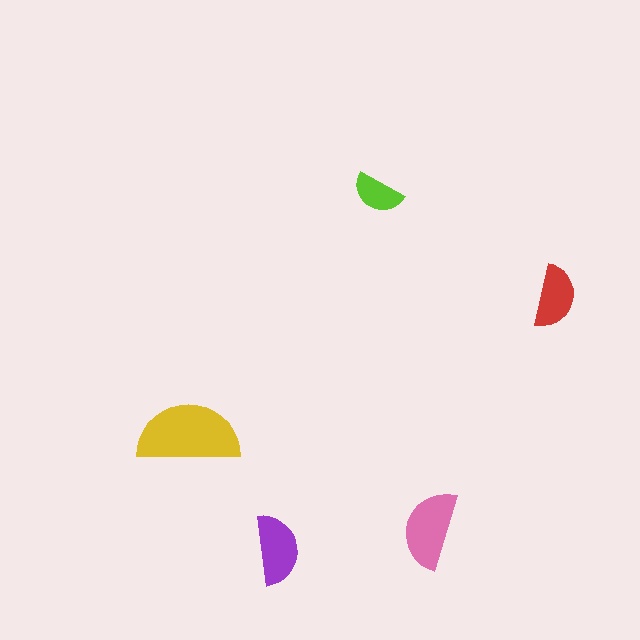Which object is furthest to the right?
The red semicircle is rightmost.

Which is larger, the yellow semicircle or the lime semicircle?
The yellow one.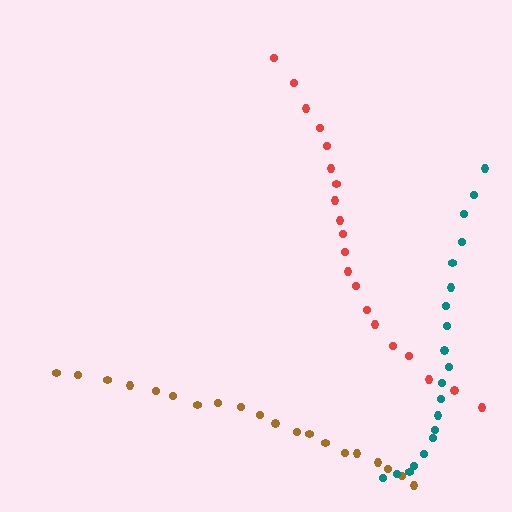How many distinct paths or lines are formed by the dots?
There are 3 distinct paths.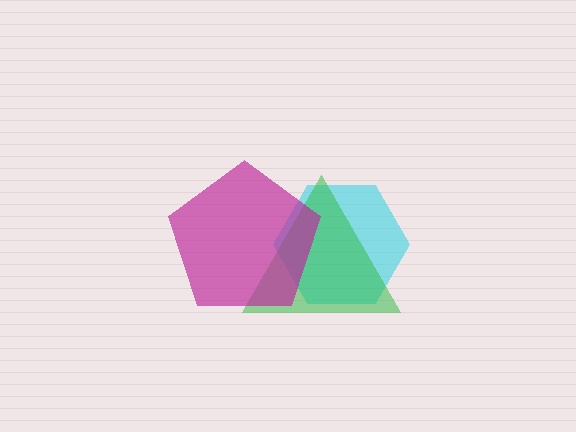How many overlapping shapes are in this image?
There are 3 overlapping shapes in the image.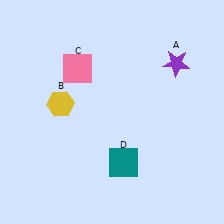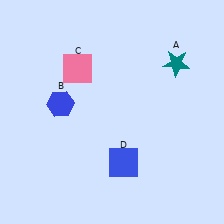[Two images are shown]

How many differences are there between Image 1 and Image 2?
There are 3 differences between the two images.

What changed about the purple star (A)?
In Image 1, A is purple. In Image 2, it changed to teal.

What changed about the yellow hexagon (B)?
In Image 1, B is yellow. In Image 2, it changed to blue.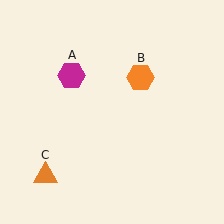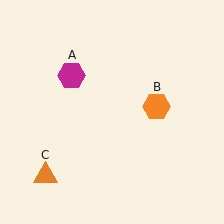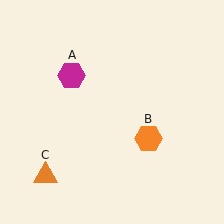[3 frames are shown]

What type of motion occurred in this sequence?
The orange hexagon (object B) rotated clockwise around the center of the scene.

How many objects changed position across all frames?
1 object changed position: orange hexagon (object B).